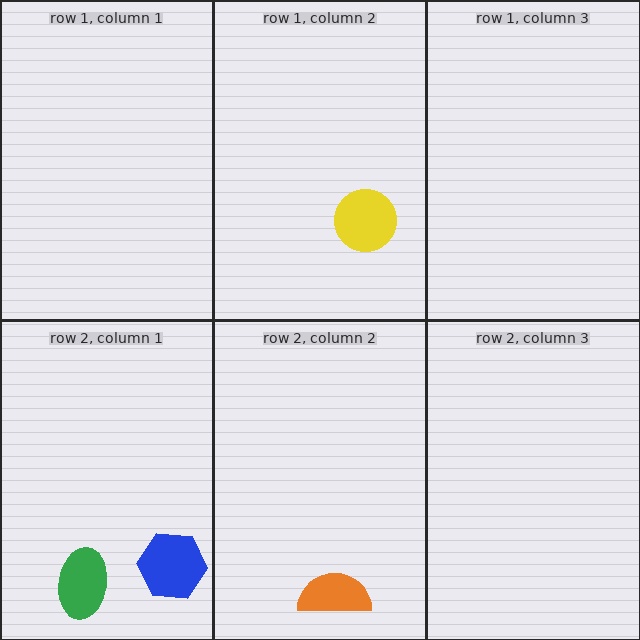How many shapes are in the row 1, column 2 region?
1.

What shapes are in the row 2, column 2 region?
The orange semicircle.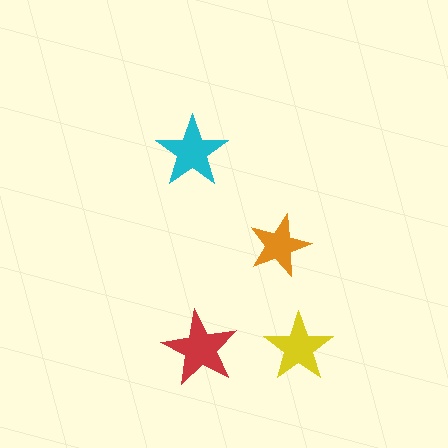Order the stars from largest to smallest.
the red one, the cyan one, the yellow one, the orange one.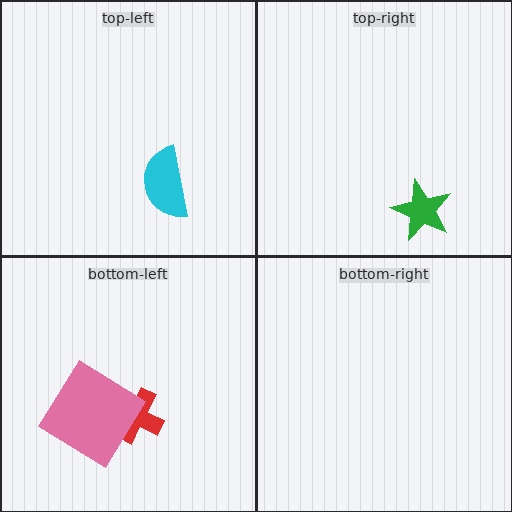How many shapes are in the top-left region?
1.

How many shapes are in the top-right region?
1.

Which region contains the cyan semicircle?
The top-left region.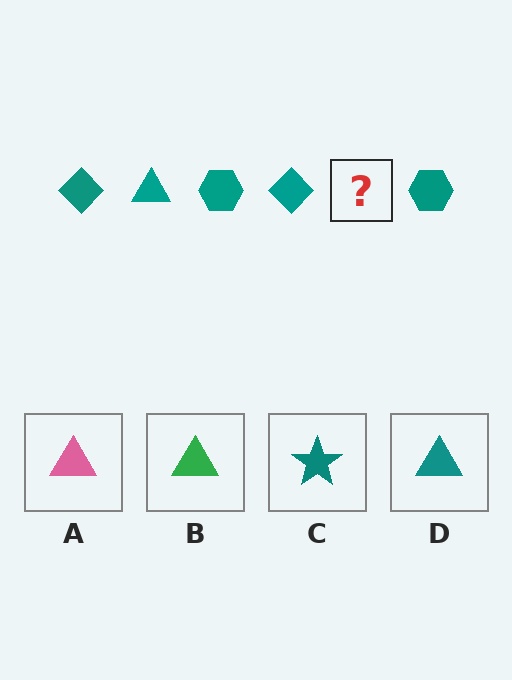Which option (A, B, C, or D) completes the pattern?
D.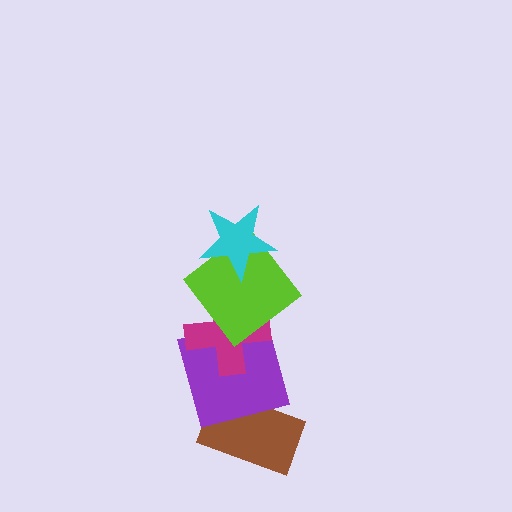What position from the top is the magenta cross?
The magenta cross is 3rd from the top.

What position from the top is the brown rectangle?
The brown rectangle is 5th from the top.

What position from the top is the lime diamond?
The lime diamond is 2nd from the top.